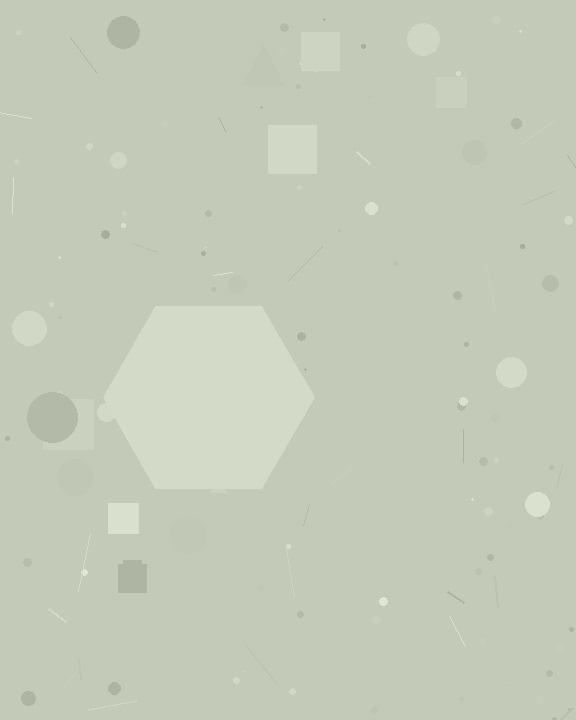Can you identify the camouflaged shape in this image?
The camouflaged shape is a hexagon.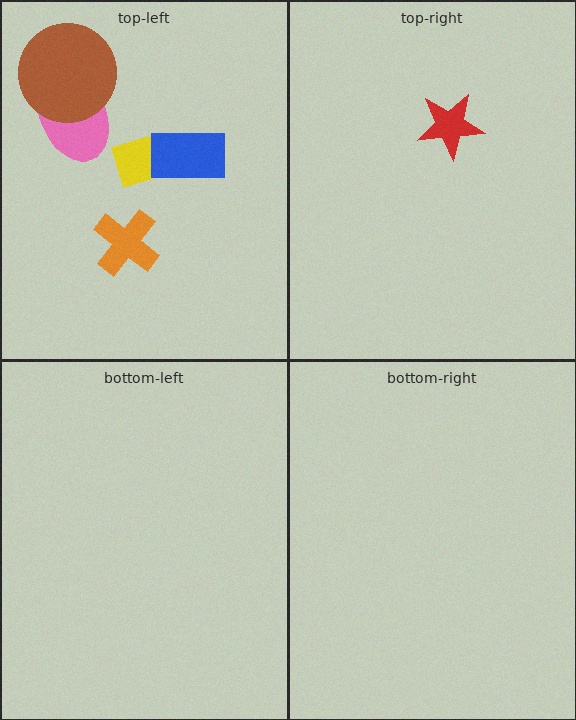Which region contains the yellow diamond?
The top-left region.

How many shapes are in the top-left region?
5.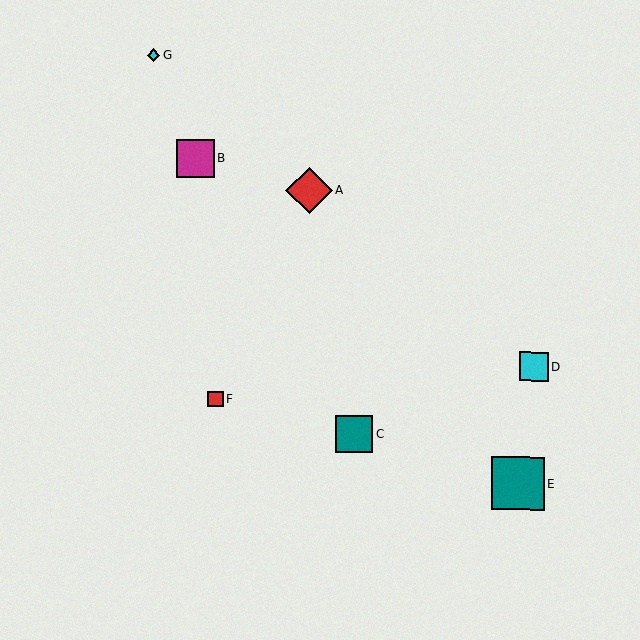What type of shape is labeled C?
Shape C is a teal square.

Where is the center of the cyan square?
The center of the cyan square is at (534, 367).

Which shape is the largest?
The teal square (labeled E) is the largest.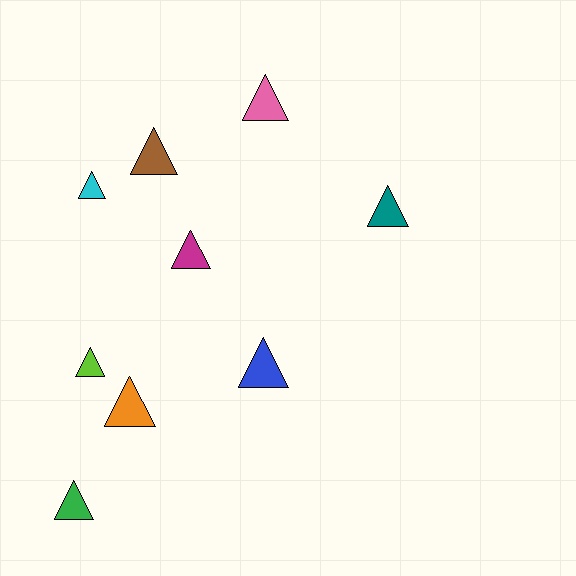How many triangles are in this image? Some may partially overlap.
There are 9 triangles.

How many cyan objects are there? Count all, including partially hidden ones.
There is 1 cyan object.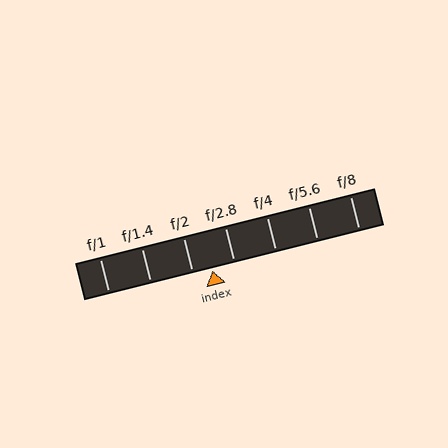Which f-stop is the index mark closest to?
The index mark is closest to f/2.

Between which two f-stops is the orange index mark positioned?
The index mark is between f/2 and f/2.8.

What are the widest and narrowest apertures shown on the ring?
The widest aperture shown is f/1 and the narrowest is f/8.